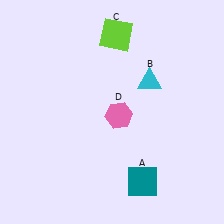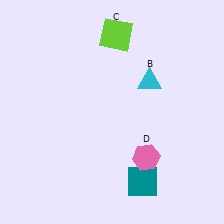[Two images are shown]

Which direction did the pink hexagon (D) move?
The pink hexagon (D) moved down.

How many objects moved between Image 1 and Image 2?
1 object moved between the two images.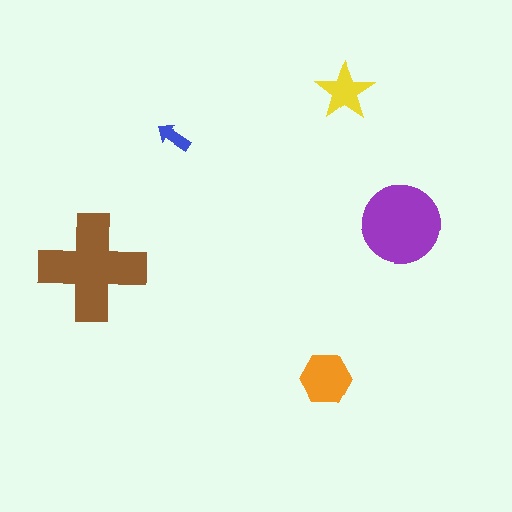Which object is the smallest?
The blue arrow.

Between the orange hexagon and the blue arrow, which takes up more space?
The orange hexagon.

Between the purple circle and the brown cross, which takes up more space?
The brown cross.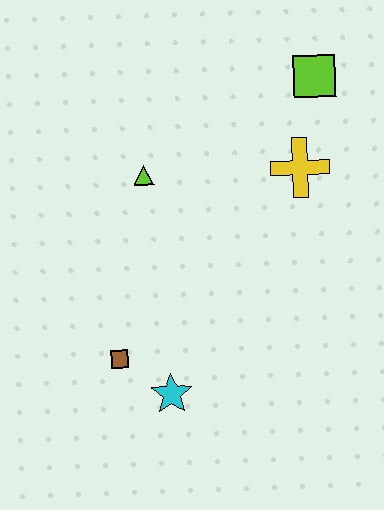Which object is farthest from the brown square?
The lime square is farthest from the brown square.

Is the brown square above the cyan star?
Yes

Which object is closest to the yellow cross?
The lime square is closest to the yellow cross.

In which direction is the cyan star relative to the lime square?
The cyan star is below the lime square.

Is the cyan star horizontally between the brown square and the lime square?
Yes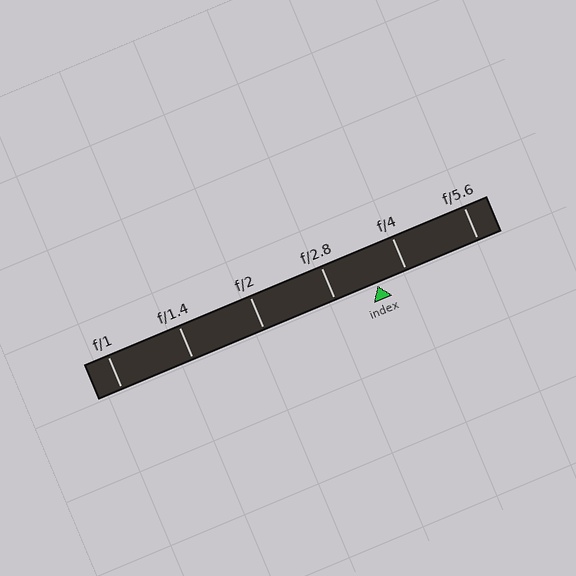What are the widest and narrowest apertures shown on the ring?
The widest aperture shown is f/1 and the narrowest is f/5.6.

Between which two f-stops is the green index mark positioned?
The index mark is between f/2.8 and f/4.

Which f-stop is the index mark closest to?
The index mark is closest to f/4.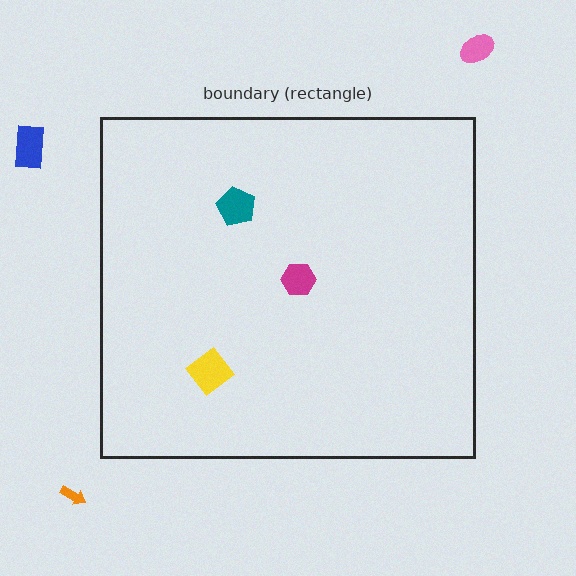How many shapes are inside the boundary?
3 inside, 3 outside.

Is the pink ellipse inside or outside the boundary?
Outside.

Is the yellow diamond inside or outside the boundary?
Inside.